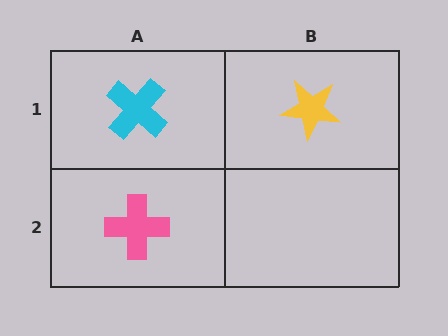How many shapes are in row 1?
2 shapes.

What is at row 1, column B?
A yellow star.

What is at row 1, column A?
A cyan cross.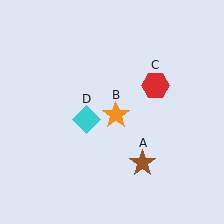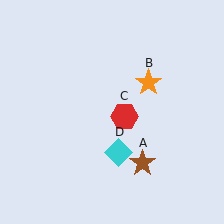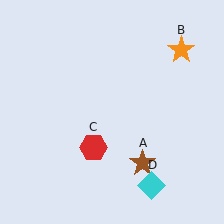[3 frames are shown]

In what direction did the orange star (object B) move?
The orange star (object B) moved up and to the right.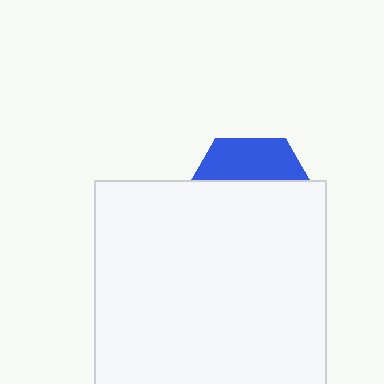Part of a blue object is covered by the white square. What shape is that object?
It is a hexagon.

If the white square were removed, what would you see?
You would see the complete blue hexagon.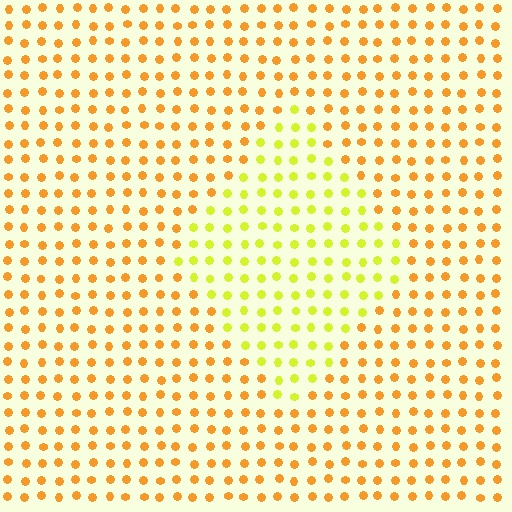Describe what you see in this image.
The image is filled with small orange elements in a uniform arrangement. A diamond-shaped region is visible where the elements are tinted to a slightly different hue, forming a subtle color boundary.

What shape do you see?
I see a diamond.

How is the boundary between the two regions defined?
The boundary is defined purely by a slight shift in hue (about 37 degrees). Spacing, size, and orientation are identical on both sides.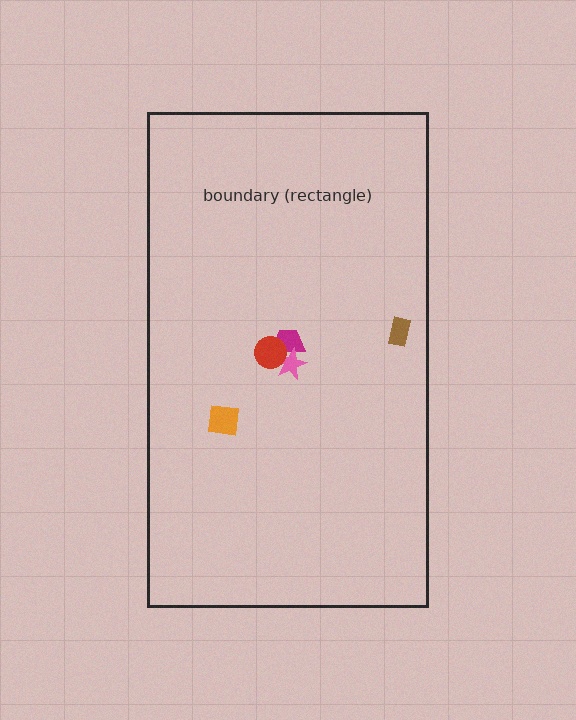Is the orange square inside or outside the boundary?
Inside.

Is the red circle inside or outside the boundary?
Inside.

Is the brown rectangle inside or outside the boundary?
Inside.